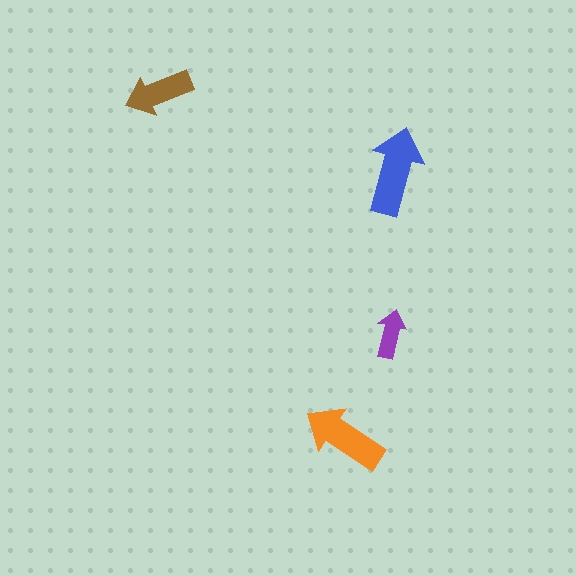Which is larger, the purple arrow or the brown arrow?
The brown one.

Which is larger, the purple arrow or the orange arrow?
The orange one.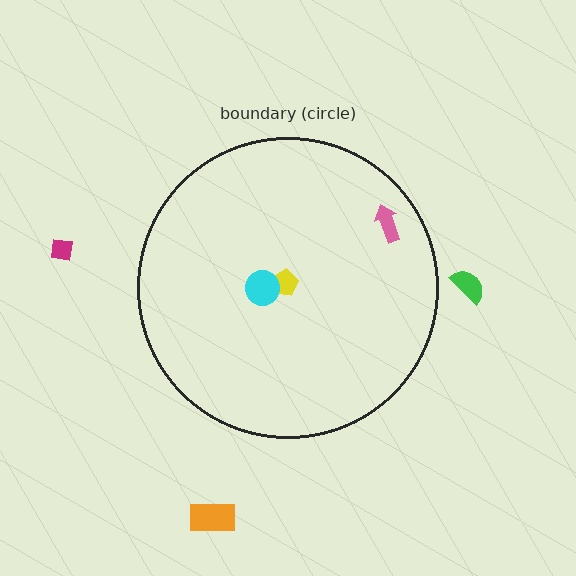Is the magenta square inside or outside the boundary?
Outside.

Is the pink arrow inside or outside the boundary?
Inside.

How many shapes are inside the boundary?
3 inside, 3 outside.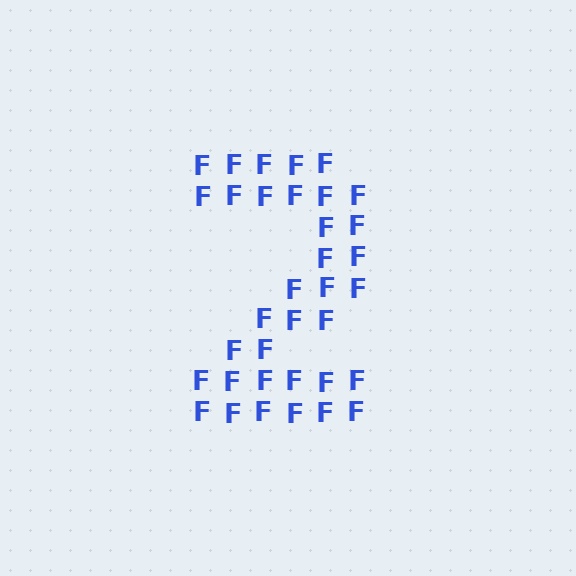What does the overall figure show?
The overall figure shows the digit 2.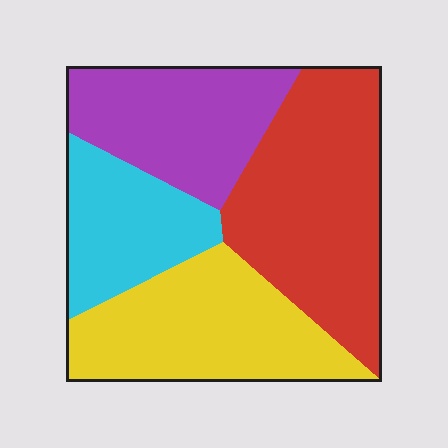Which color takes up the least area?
Cyan, at roughly 15%.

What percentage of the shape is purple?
Purple covers roughly 20% of the shape.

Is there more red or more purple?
Red.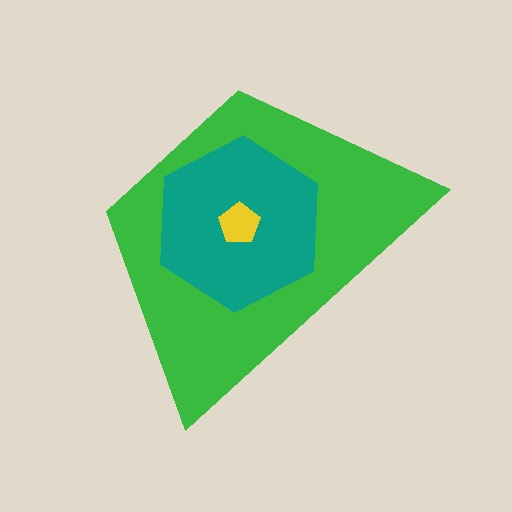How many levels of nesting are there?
3.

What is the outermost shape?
The green trapezoid.